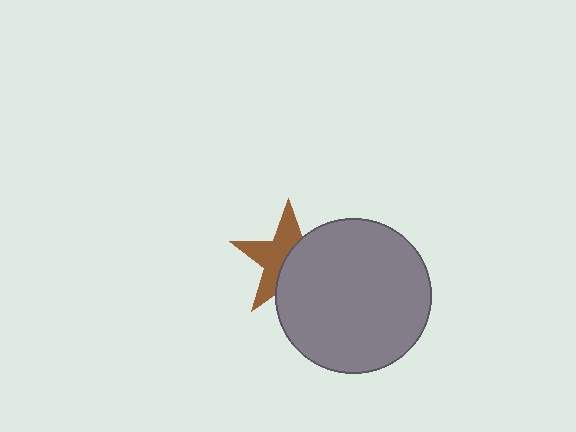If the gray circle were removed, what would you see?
You would see the complete brown star.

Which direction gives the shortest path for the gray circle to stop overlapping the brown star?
Moving right gives the shortest separation.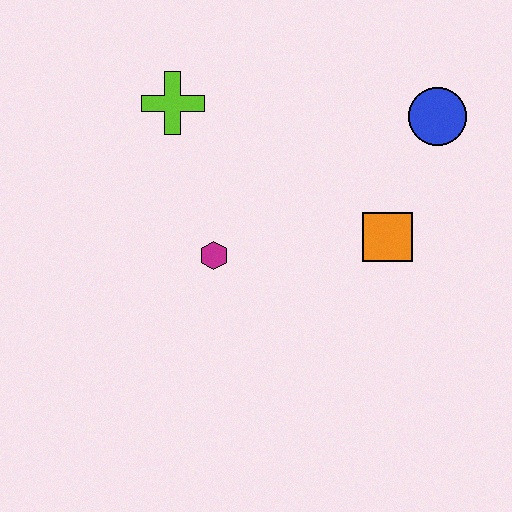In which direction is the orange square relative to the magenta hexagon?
The orange square is to the right of the magenta hexagon.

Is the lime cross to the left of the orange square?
Yes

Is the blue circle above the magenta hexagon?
Yes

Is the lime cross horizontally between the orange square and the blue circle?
No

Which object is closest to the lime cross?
The magenta hexagon is closest to the lime cross.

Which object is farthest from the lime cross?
The blue circle is farthest from the lime cross.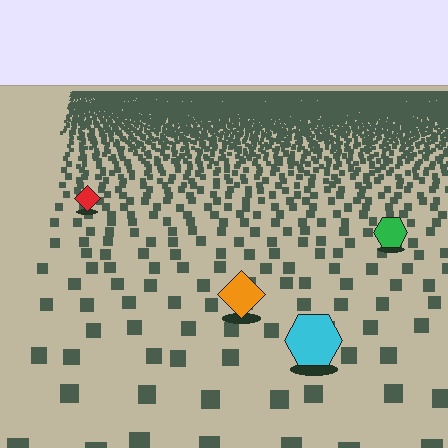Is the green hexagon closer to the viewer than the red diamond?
Yes. The green hexagon is closer — you can tell from the texture gradient: the ground texture is coarser near it.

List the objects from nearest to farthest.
From nearest to farthest: the cyan hexagon, the orange diamond, the green hexagon, the red diamond.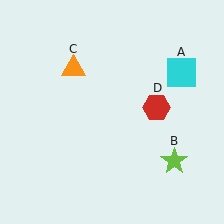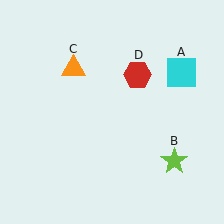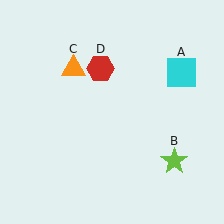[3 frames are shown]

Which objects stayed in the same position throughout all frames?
Cyan square (object A) and lime star (object B) and orange triangle (object C) remained stationary.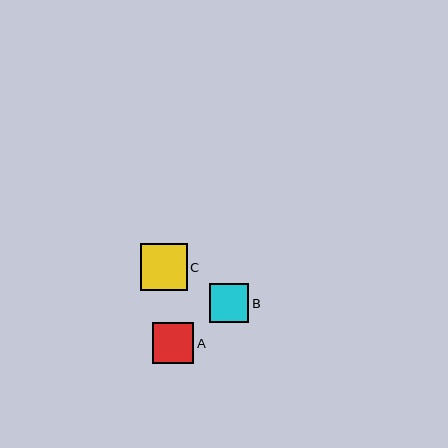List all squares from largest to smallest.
From largest to smallest: C, A, B.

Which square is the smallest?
Square B is the smallest with a size of approximately 39 pixels.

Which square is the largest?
Square C is the largest with a size of approximately 47 pixels.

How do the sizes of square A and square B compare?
Square A and square B are approximately the same size.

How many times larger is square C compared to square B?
Square C is approximately 1.2 times the size of square B.